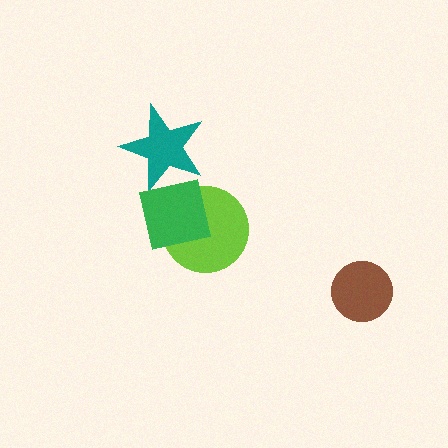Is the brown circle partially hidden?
No, no other shape covers it.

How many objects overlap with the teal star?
1 object overlaps with the teal star.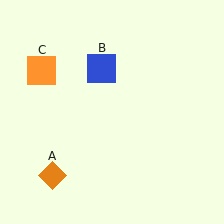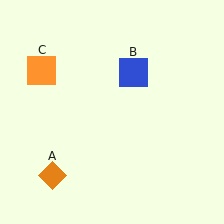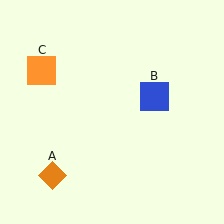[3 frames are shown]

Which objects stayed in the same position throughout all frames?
Orange diamond (object A) and orange square (object C) remained stationary.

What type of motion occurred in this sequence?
The blue square (object B) rotated clockwise around the center of the scene.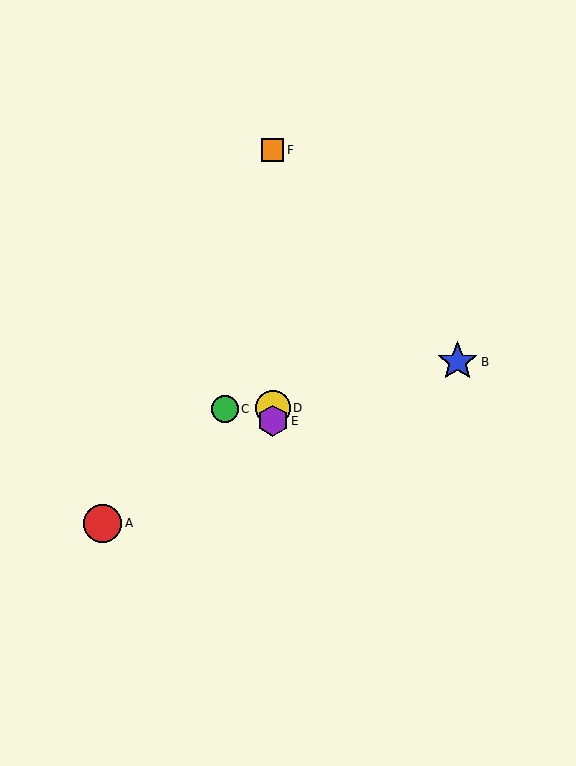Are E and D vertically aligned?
Yes, both are at x≈273.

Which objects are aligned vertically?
Objects D, E, F are aligned vertically.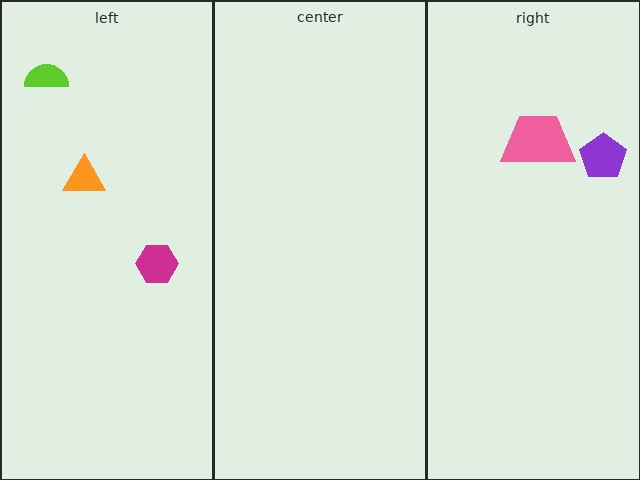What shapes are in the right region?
The pink trapezoid, the purple pentagon.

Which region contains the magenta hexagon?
The left region.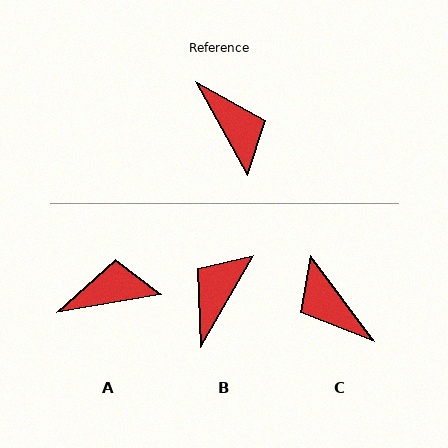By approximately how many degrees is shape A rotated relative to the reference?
Approximately 71 degrees counter-clockwise.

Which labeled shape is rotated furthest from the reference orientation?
C, about 172 degrees away.